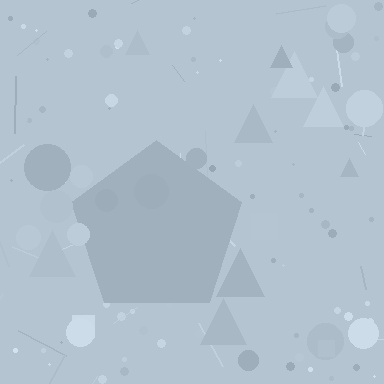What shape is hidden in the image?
A pentagon is hidden in the image.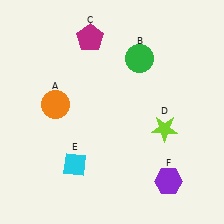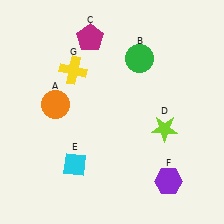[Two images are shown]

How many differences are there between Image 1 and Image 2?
There is 1 difference between the two images.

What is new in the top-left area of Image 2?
A yellow cross (G) was added in the top-left area of Image 2.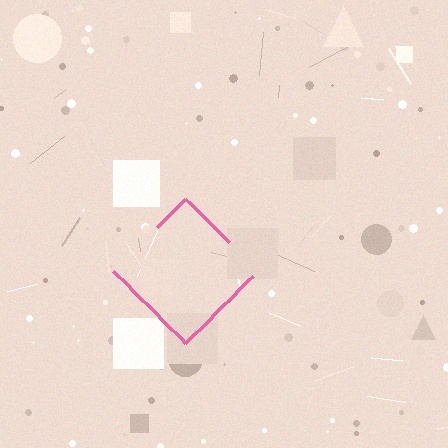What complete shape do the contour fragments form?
The contour fragments form a diamond.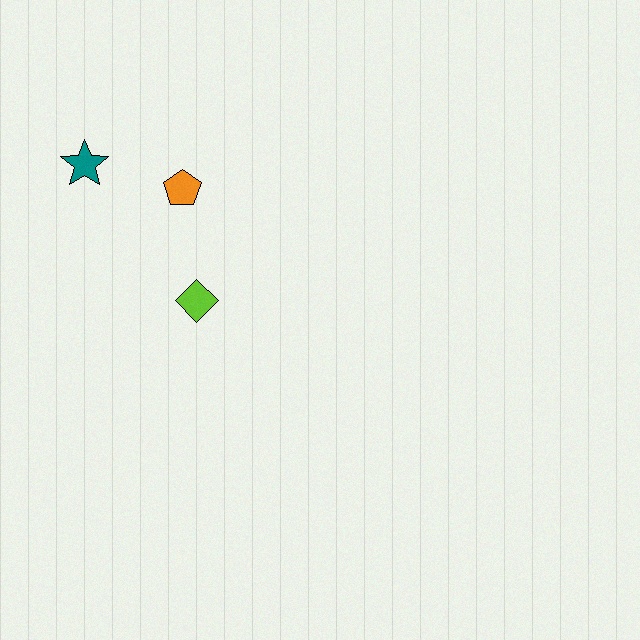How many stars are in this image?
There is 1 star.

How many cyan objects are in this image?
There are no cyan objects.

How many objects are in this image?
There are 3 objects.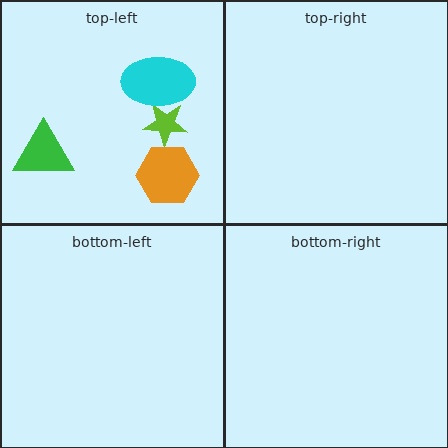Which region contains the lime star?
The top-left region.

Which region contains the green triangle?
The top-left region.